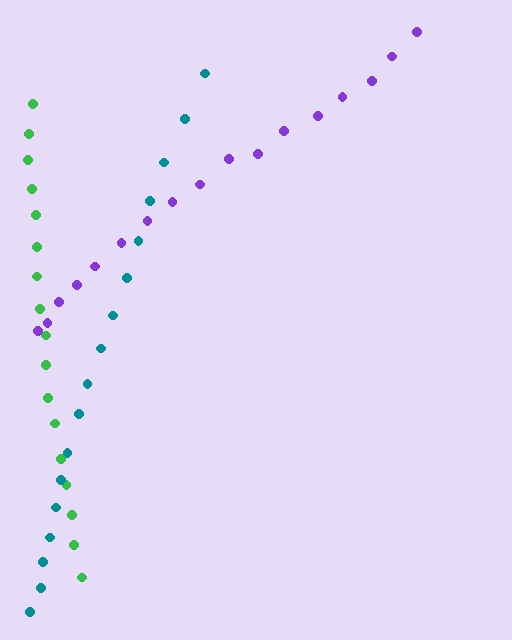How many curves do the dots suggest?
There are 3 distinct paths.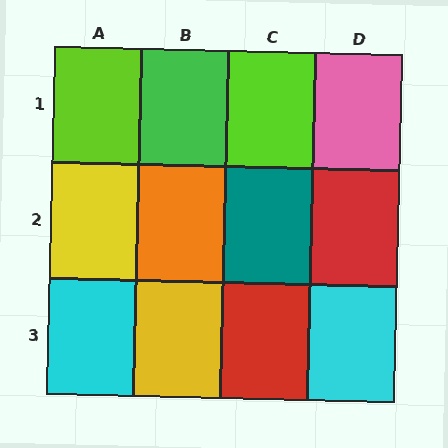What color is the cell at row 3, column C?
Red.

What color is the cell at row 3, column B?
Yellow.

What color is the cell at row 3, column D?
Cyan.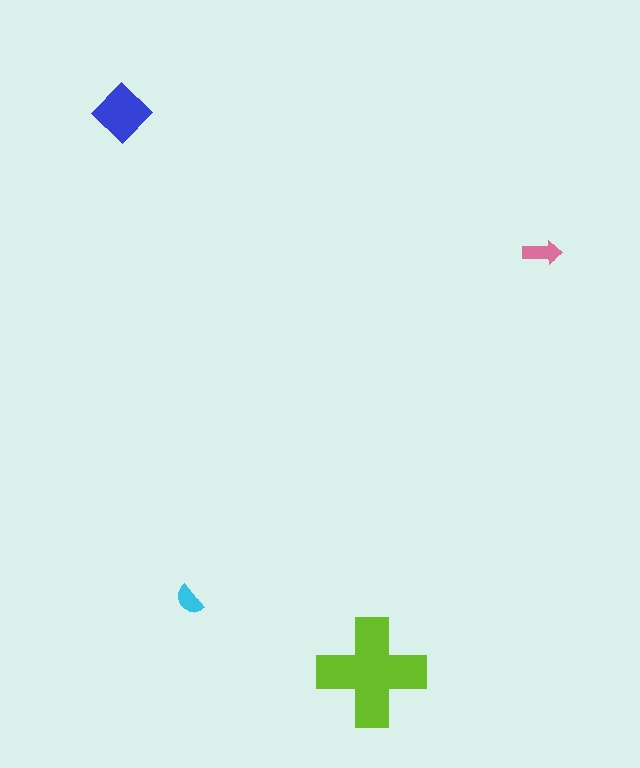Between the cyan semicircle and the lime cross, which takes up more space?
The lime cross.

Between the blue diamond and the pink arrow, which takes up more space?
The blue diamond.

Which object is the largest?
The lime cross.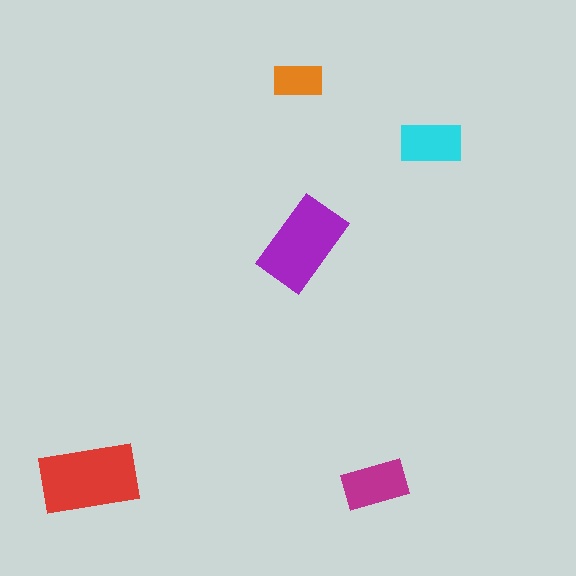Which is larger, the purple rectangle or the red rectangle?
The red one.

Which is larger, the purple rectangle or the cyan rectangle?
The purple one.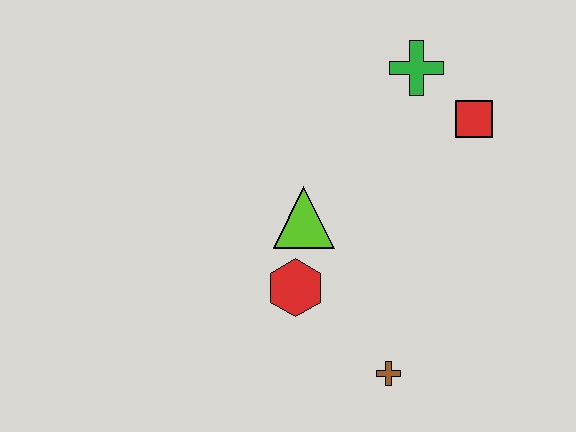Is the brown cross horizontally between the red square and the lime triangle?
Yes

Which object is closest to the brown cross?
The red hexagon is closest to the brown cross.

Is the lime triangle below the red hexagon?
No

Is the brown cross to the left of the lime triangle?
No